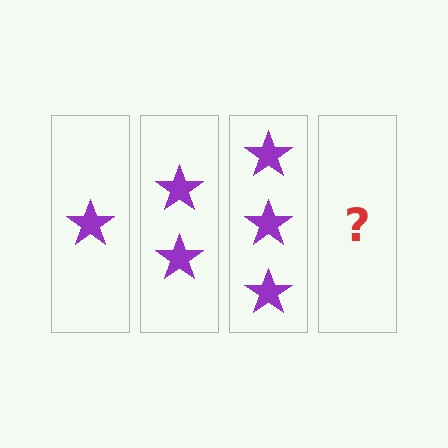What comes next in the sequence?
The next element should be 4 stars.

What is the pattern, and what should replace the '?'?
The pattern is that each step adds one more star. The '?' should be 4 stars.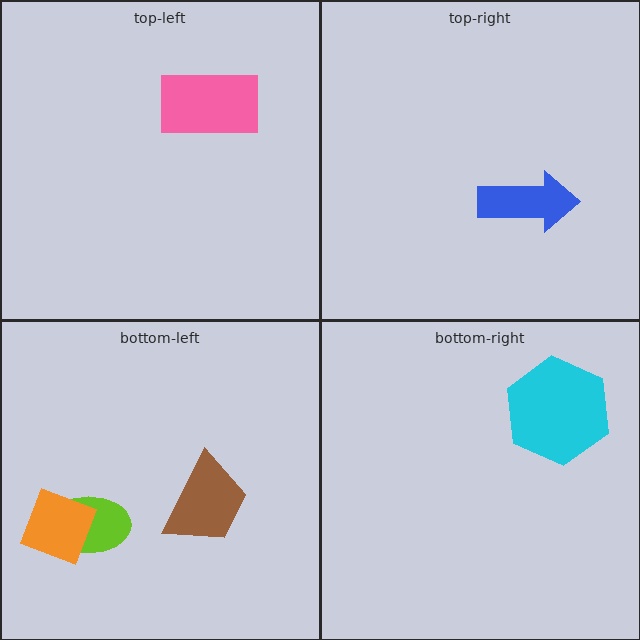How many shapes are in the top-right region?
1.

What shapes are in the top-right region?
The blue arrow.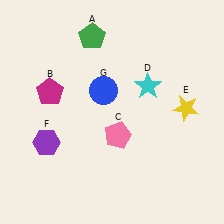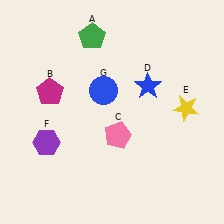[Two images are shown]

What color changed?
The star (D) changed from cyan in Image 1 to blue in Image 2.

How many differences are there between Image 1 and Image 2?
There is 1 difference between the two images.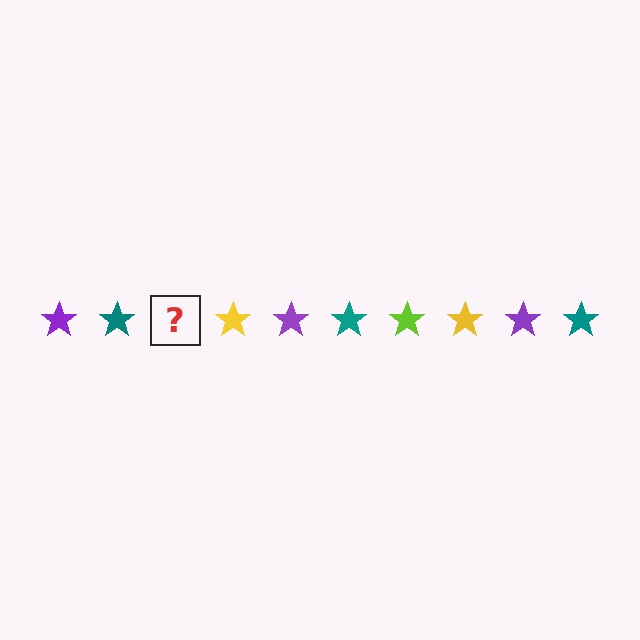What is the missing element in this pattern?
The missing element is a lime star.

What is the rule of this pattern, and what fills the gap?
The rule is that the pattern cycles through purple, teal, lime, yellow stars. The gap should be filled with a lime star.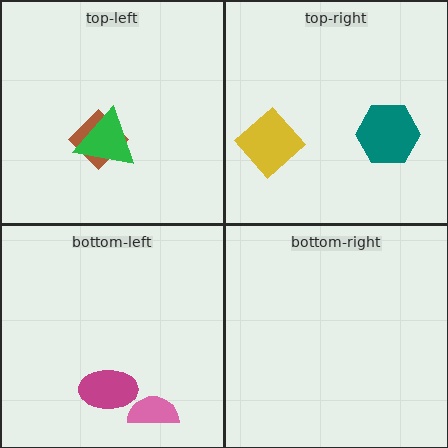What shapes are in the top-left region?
The brown diamond, the green triangle.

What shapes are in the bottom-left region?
The pink semicircle, the magenta ellipse.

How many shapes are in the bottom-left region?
2.